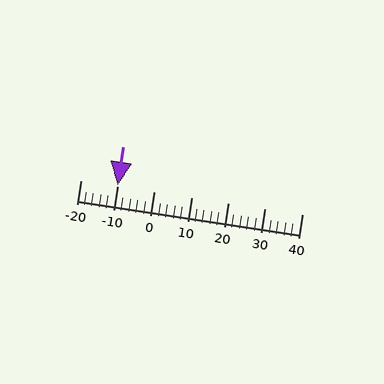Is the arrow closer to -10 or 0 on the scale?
The arrow is closer to -10.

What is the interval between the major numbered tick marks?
The major tick marks are spaced 10 units apart.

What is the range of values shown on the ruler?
The ruler shows values from -20 to 40.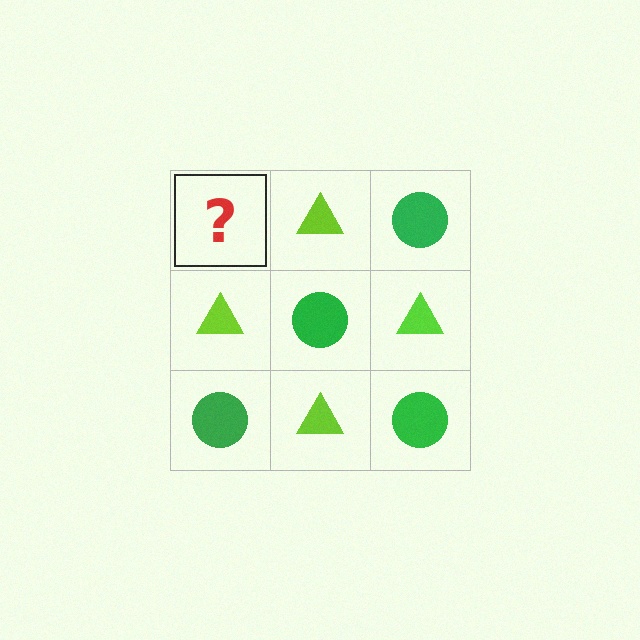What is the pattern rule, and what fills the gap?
The rule is that it alternates green circle and lime triangle in a checkerboard pattern. The gap should be filled with a green circle.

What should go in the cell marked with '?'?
The missing cell should contain a green circle.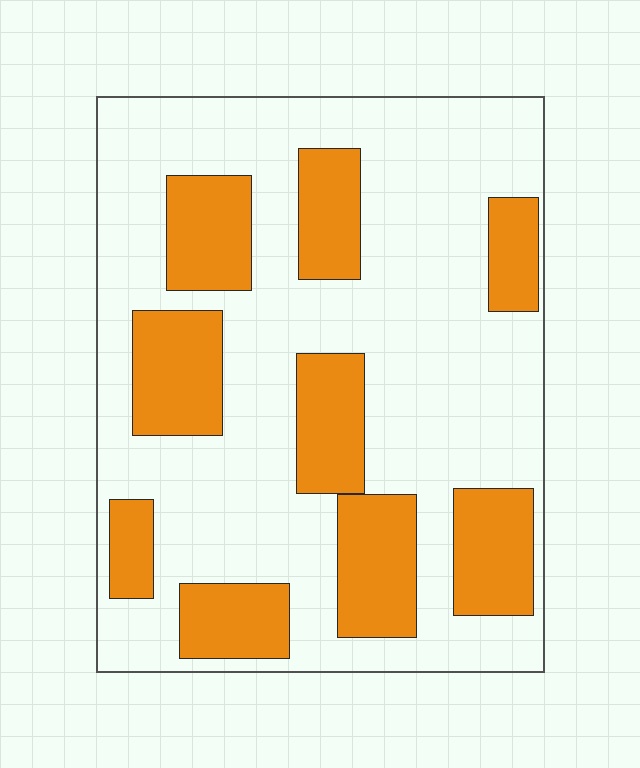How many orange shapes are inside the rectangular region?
9.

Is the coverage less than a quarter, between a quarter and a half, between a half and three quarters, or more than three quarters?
Between a quarter and a half.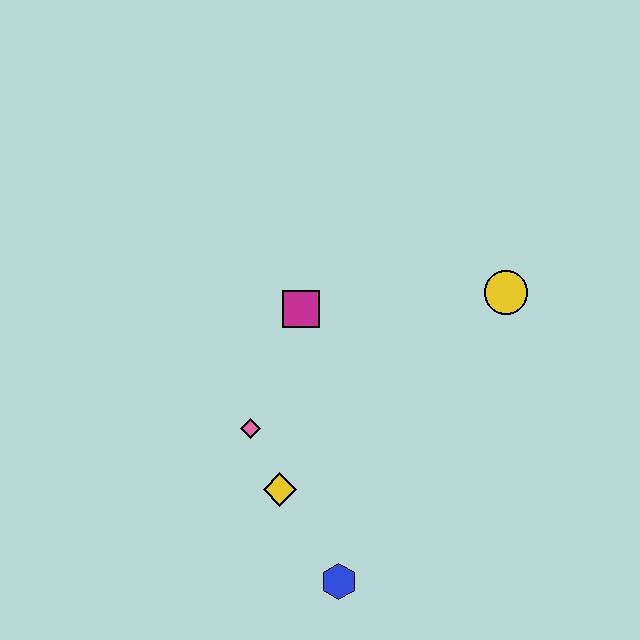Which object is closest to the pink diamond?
The yellow diamond is closest to the pink diamond.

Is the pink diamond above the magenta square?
No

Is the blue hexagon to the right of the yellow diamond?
Yes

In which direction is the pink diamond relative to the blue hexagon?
The pink diamond is above the blue hexagon.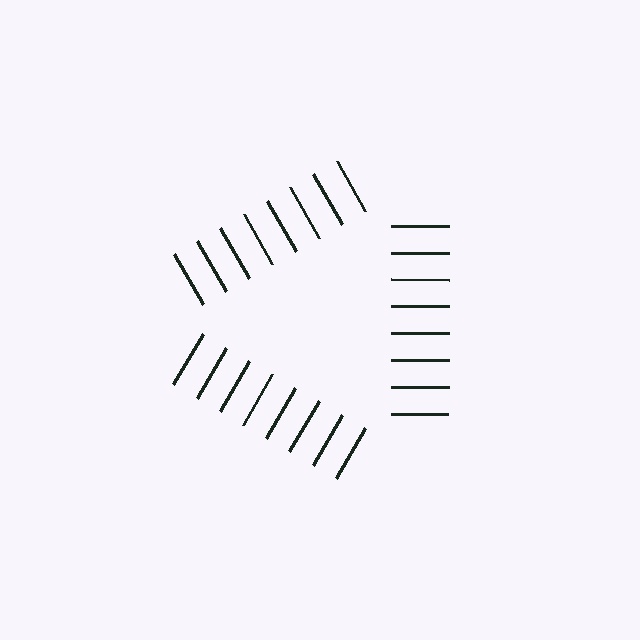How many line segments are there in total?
24 — 8 along each of the 3 edges.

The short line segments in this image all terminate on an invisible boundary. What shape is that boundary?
An illusory triangle — the line segments terminate on its edges but no continuous stroke is drawn.